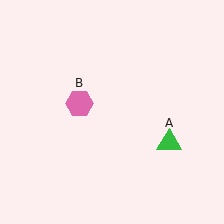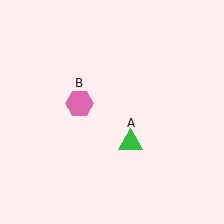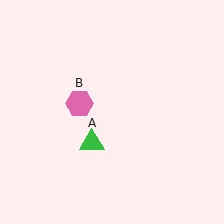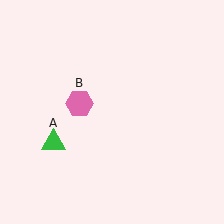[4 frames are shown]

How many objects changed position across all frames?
1 object changed position: green triangle (object A).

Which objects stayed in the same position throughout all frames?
Pink hexagon (object B) remained stationary.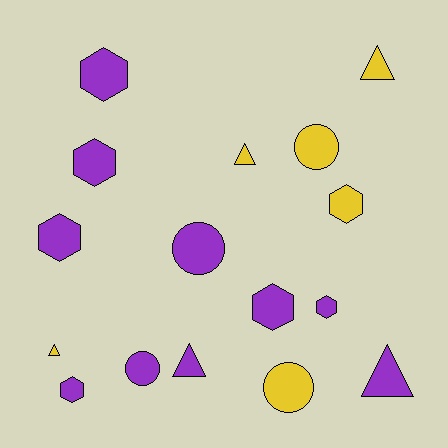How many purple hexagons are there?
There are 6 purple hexagons.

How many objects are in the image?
There are 16 objects.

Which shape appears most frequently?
Hexagon, with 7 objects.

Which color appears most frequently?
Purple, with 10 objects.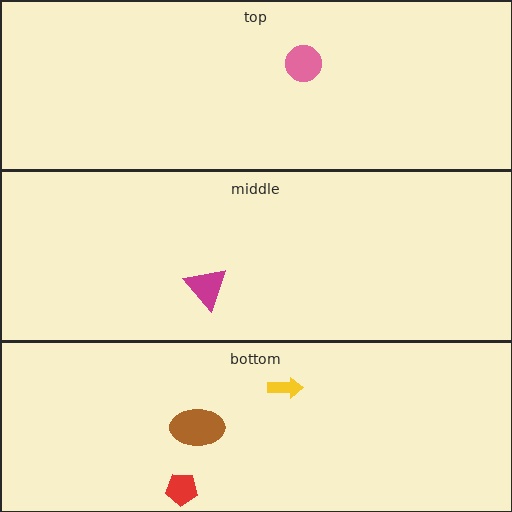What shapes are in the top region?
The pink circle.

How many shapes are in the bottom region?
3.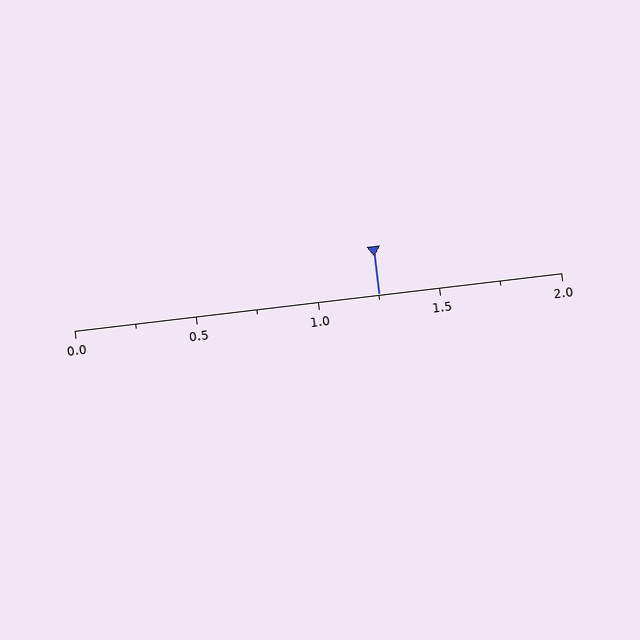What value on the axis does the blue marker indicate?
The marker indicates approximately 1.25.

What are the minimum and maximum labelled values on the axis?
The axis runs from 0.0 to 2.0.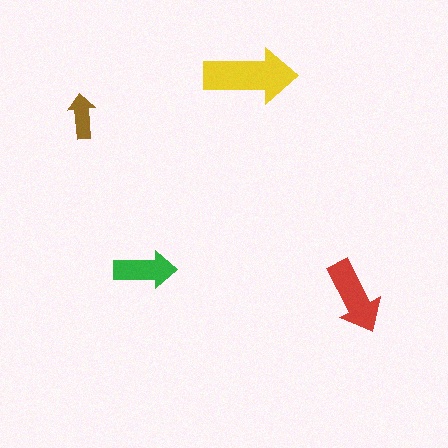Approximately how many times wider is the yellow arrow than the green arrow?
About 1.5 times wider.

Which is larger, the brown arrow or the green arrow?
The green one.